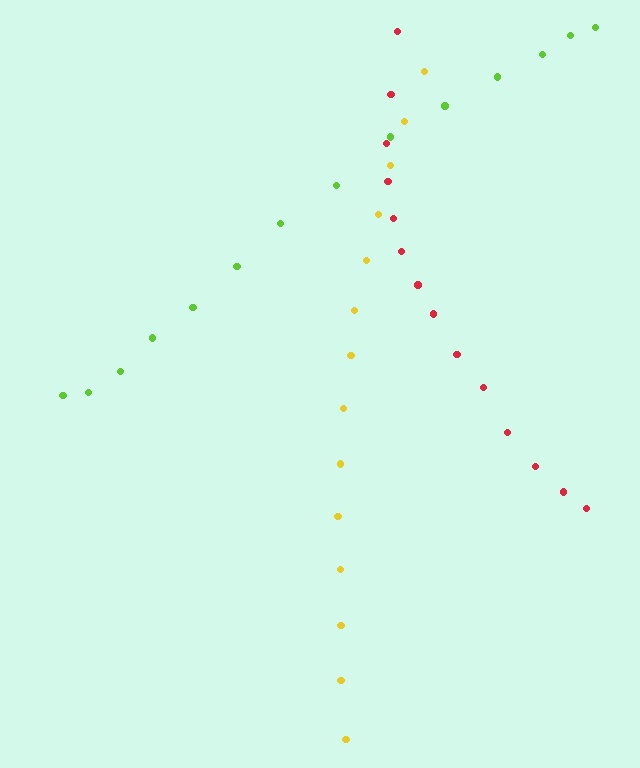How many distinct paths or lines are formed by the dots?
There are 3 distinct paths.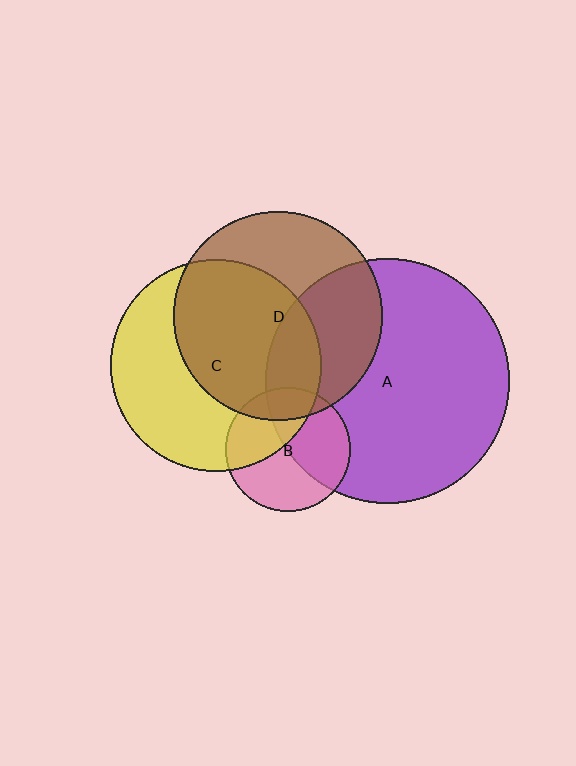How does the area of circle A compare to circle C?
Approximately 1.3 times.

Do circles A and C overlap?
Yes.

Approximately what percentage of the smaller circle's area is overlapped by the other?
Approximately 15%.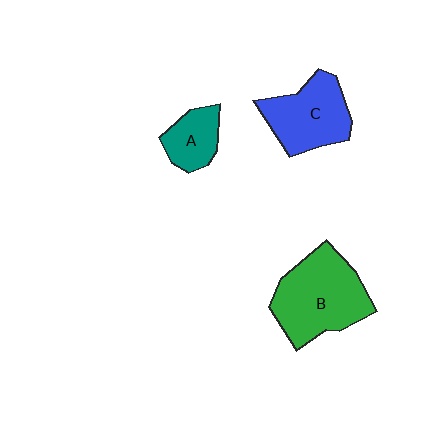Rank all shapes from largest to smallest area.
From largest to smallest: B (green), C (blue), A (teal).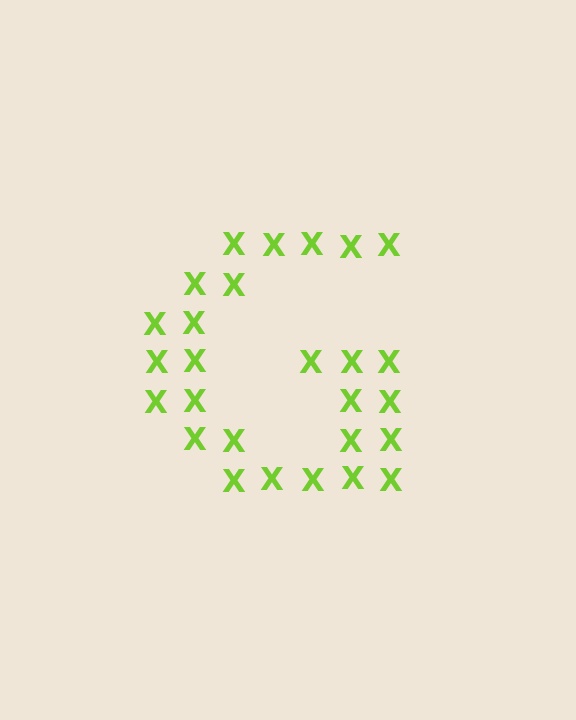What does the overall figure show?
The overall figure shows the letter G.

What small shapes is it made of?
It is made of small letter X's.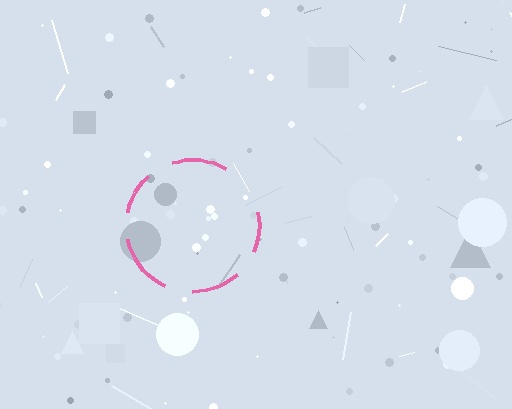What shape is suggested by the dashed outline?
The dashed outline suggests a circle.